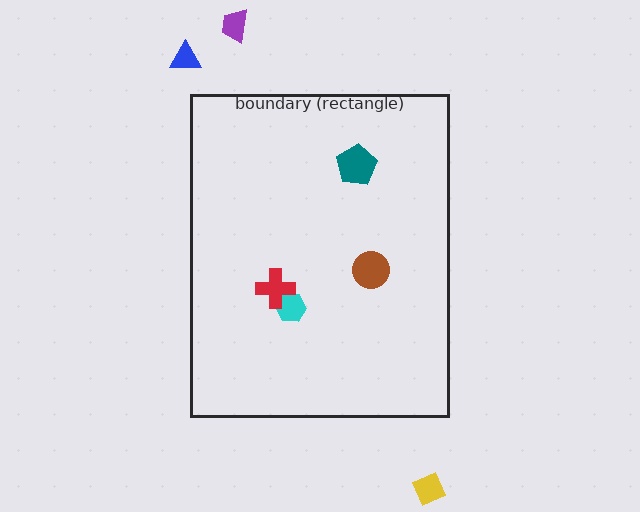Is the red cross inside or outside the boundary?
Inside.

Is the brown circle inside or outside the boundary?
Inside.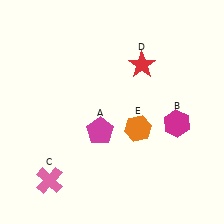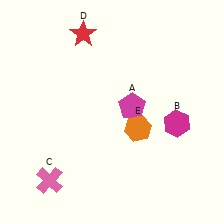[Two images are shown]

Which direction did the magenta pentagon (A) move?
The magenta pentagon (A) moved right.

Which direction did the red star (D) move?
The red star (D) moved left.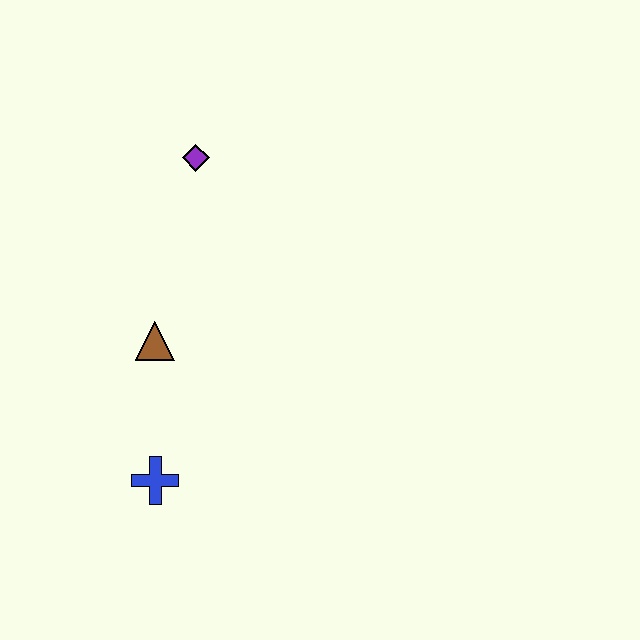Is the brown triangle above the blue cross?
Yes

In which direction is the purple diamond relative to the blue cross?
The purple diamond is above the blue cross.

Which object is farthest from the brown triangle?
The purple diamond is farthest from the brown triangle.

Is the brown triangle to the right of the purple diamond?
No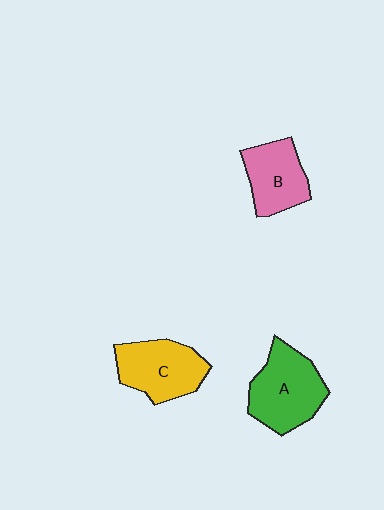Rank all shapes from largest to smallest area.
From largest to smallest: A (green), C (yellow), B (pink).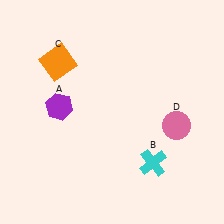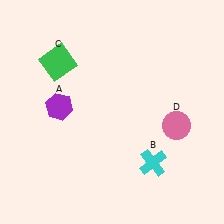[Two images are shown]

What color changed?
The square (C) changed from orange in Image 1 to green in Image 2.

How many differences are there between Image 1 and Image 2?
There is 1 difference between the two images.